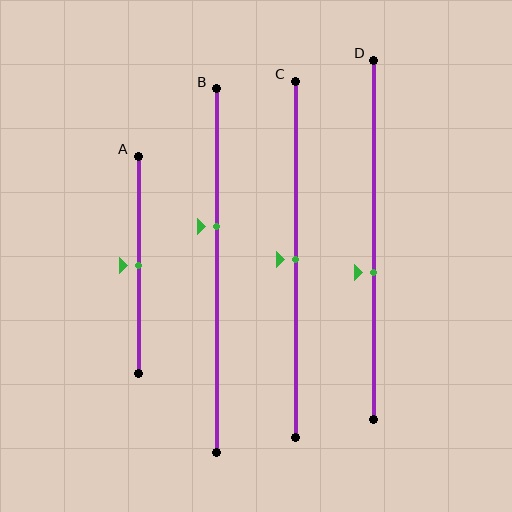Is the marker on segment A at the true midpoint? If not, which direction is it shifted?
Yes, the marker on segment A is at the true midpoint.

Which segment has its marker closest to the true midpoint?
Segment A has its marker closest to the true midpoint.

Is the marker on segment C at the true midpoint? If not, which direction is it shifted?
Yes, the marker on segment C is at the true midpoint.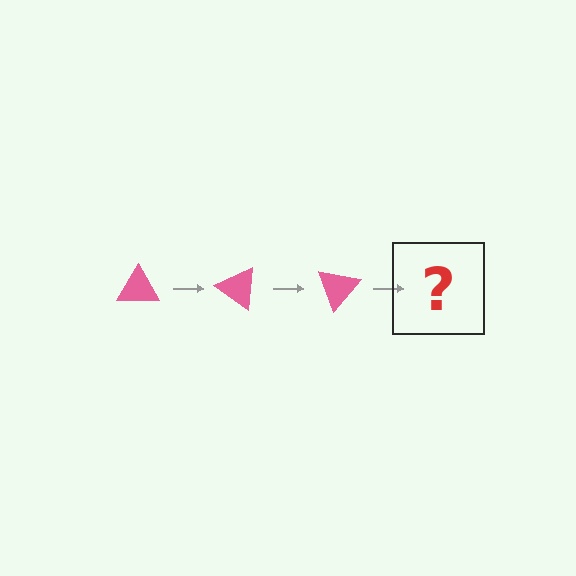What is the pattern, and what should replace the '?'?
The pattern is that the triangle rotates 35 degrees each step. The '?' should be a pink triangle rotated 105 degrees.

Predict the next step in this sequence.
The next step is a pink triangle rotated 105 degrees.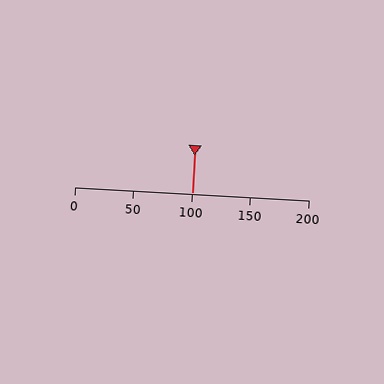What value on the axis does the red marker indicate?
The marker indicates approximately 100.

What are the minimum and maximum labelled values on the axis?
The axis runs from 0 to 200.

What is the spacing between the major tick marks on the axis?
The major ticks are spaced 50 apart.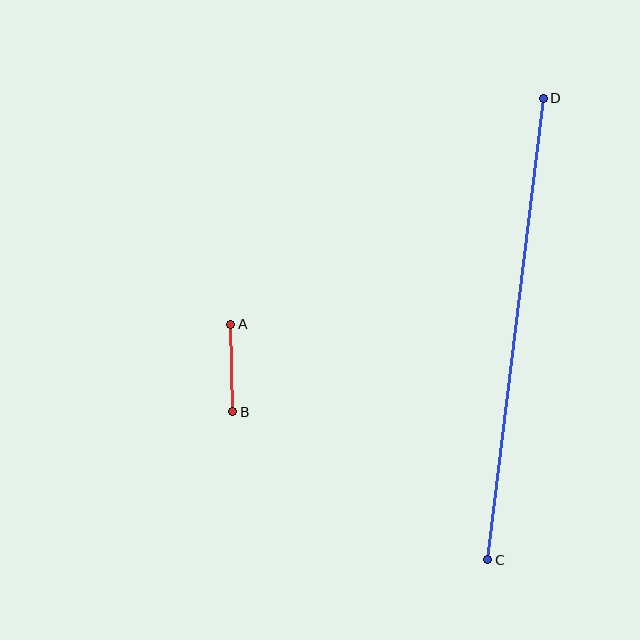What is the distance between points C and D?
The distance is approximately 465 pixels.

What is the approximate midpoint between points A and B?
The midpoint is at approximately (232, 368) pixels.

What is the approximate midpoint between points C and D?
The midpoint is at approximately (515, 329) pixels.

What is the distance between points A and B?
The distance is approximately 88 pixels.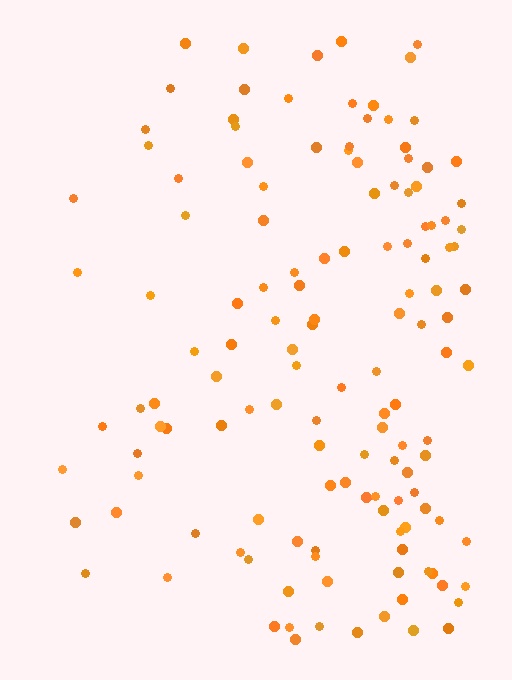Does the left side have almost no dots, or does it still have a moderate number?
Still a moderate number, just noticeably fewer than the right.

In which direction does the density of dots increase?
From left to right, with the right side densest.